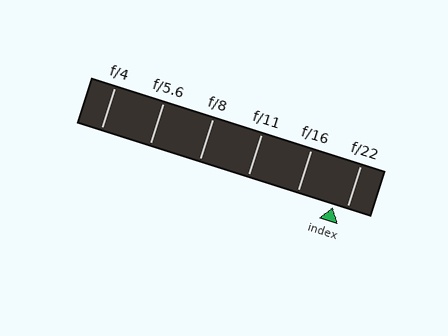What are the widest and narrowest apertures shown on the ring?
The widest aperture shown is f/4 and the narrowest is f/22.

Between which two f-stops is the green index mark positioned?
The index mark is between f/16 and f/22.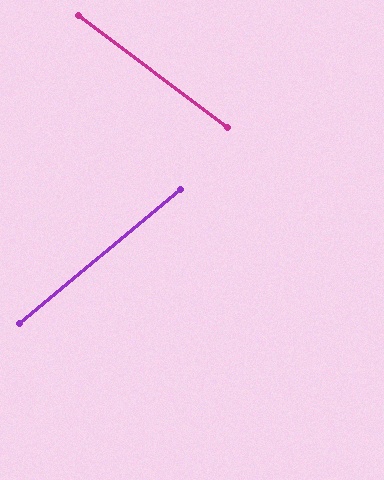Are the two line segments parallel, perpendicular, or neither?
Neither parallel nor perpendicular — they differ by about 77°.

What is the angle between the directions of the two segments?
Approximately 77 degrees.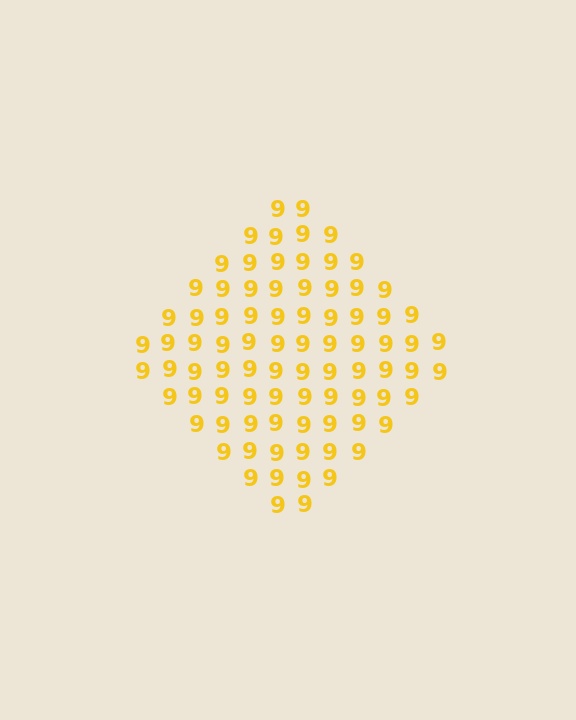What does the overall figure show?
The overall figure shows a diamond.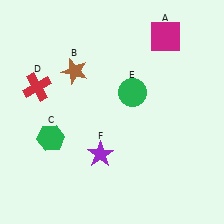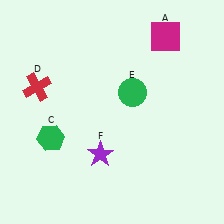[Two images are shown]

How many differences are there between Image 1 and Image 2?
There is 1 difference between the two images.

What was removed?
The brown star (B) was removed in Image 2.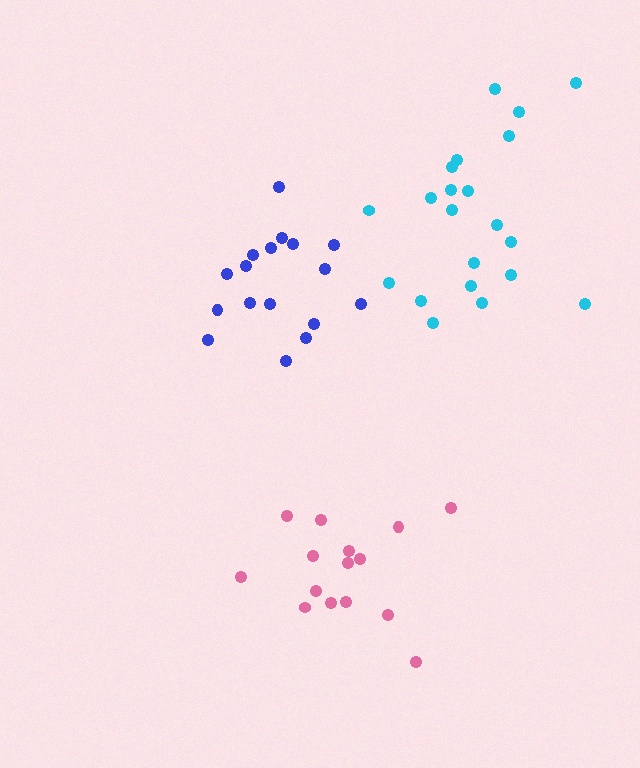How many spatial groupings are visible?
There are 3 spatial groupings.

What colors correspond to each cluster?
The clusters are colored: pink, blue, cyan.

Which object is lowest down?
The pink cluster is bottommost.